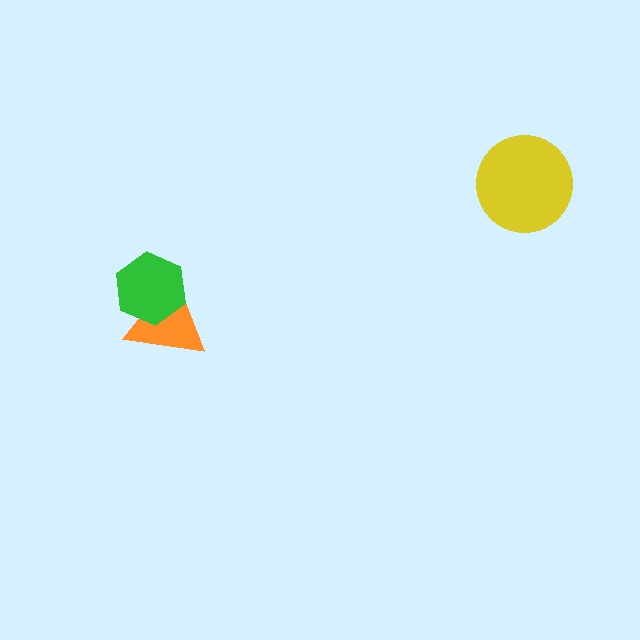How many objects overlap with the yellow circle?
0 objects overlap with the yellow circle.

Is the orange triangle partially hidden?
Yes, it is partially covered by another shape.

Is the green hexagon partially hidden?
No, no other shape covers it.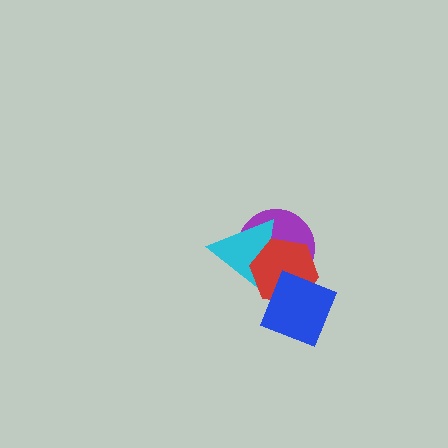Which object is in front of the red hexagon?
The blue diamond is in front of the red hexagon.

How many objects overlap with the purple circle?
3 objects overlap with the purple circle.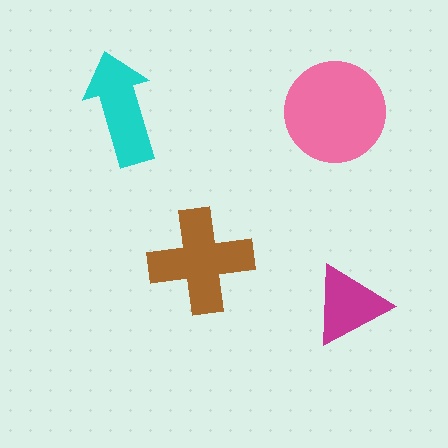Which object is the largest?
The pink circle.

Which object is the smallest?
The magenta triangle.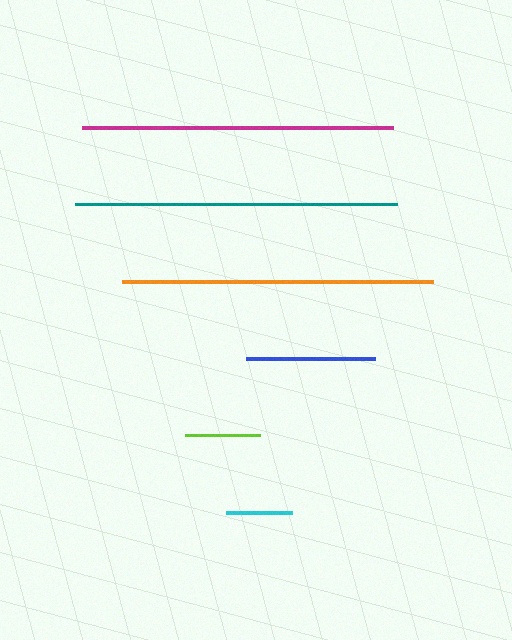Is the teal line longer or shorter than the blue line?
The teal line is longer than the blue line.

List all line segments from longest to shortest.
From longest to shortest: teal, orange, magenta, blue, lime, cyan.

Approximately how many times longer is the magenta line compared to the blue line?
The magenta line is approximately 2.4 times the length of the blue line.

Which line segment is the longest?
The teal line is the longest at approximately 323 pixels.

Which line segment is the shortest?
The cyan line is the shortest at approximately 66 pixels.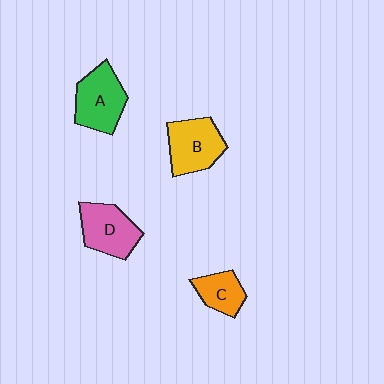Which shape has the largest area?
Shape A (green).